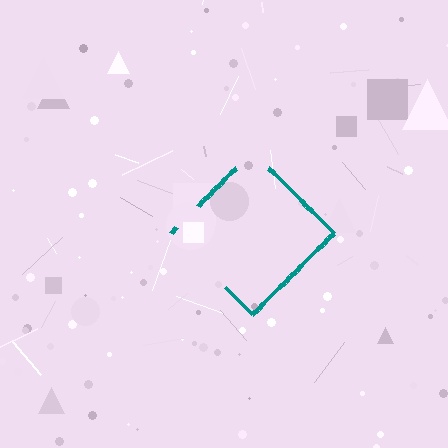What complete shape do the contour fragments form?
The contour fragments form a diamond.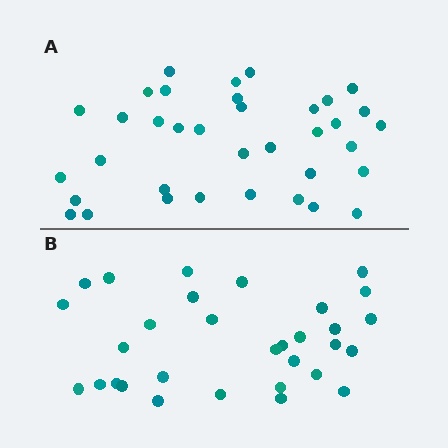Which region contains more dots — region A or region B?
Region A (the top region) has more dots.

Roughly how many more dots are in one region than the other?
Region A has about 5 more dots than region B.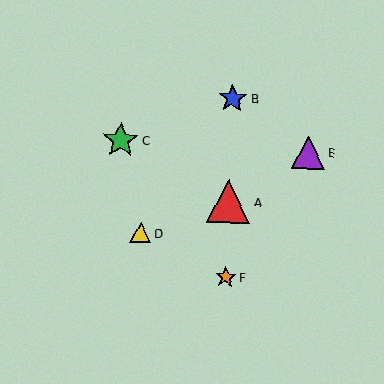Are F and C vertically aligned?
No, F is at x≈226 and C is at x≈121.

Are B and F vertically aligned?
Yes, both are at x≈233.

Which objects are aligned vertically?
Objects A, B, F are aligned vertically.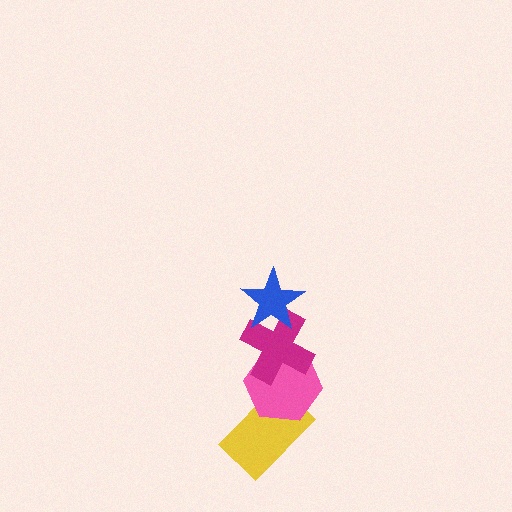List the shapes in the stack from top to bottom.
From top to bottom: the blue star, the magenta cross, the pink hexagon, the yellow rectangle.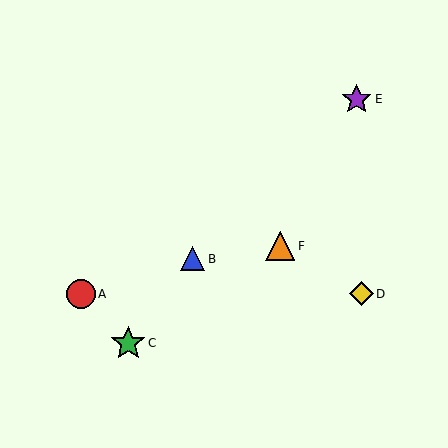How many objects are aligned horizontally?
2 objects (A, D) are aligned horizontally.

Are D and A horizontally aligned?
Yes, both are at y≈294.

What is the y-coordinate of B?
Object B is at y≈259.